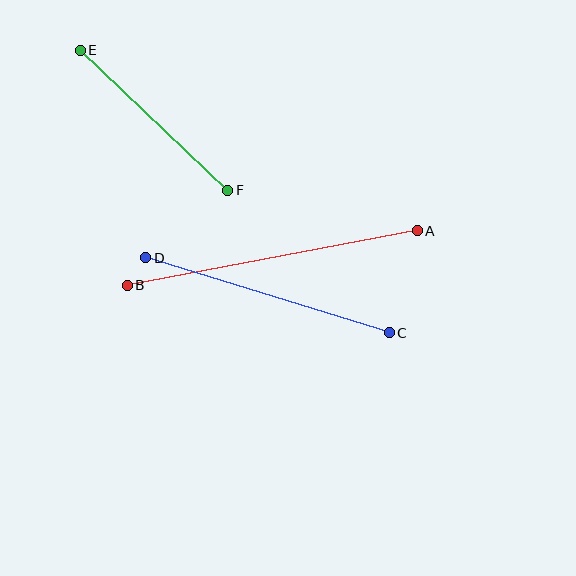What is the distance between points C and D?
The distance is approximately 255 pixels.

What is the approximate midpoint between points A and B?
The midpoint is at approximately (272, 258) pixels.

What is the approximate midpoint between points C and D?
The midpoint is at approximately (267, 295) pixels.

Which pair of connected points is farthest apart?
Points A and B are farthest apart.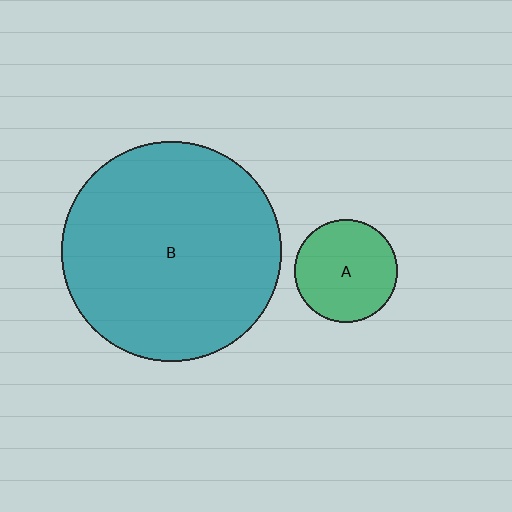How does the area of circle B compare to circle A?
Approximately 4.6 times.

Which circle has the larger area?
Circle B (teal).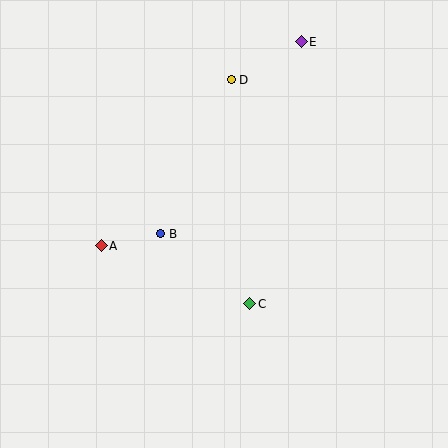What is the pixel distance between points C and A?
The distance between C and A is 159 pixels.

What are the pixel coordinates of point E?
Point E is at (301, 42).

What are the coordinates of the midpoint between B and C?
The midpoint between B and C is at (205, 269).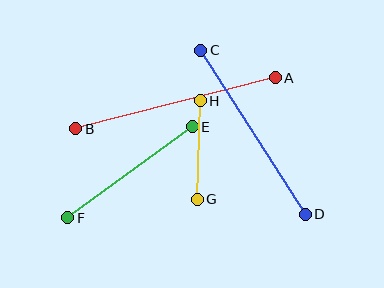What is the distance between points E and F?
The distance is approximately 155 pixels.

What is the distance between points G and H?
The distance is approximately 99 pixels.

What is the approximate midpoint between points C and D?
The midpoint is at approximately (253, 132) pixels.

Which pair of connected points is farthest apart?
Points A and B are farthest apart.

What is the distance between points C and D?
The distance is approximately 195 pixels.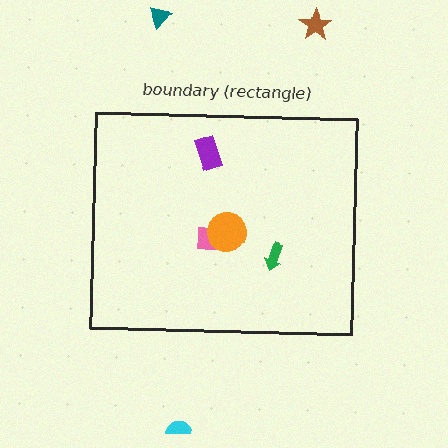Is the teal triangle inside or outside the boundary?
Outside.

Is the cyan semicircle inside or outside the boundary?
Outside.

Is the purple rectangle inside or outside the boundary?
Inside.